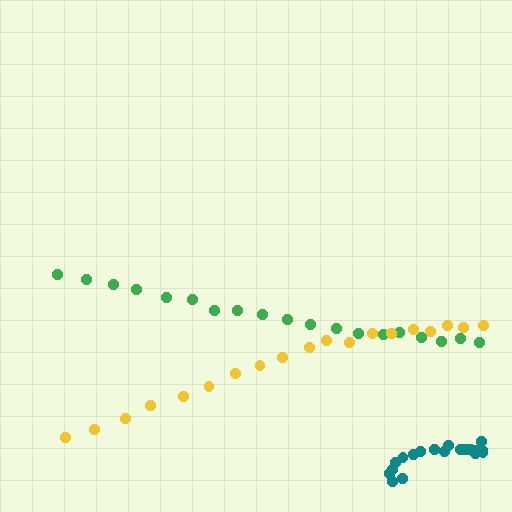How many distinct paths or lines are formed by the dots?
There are 3 distinct paths.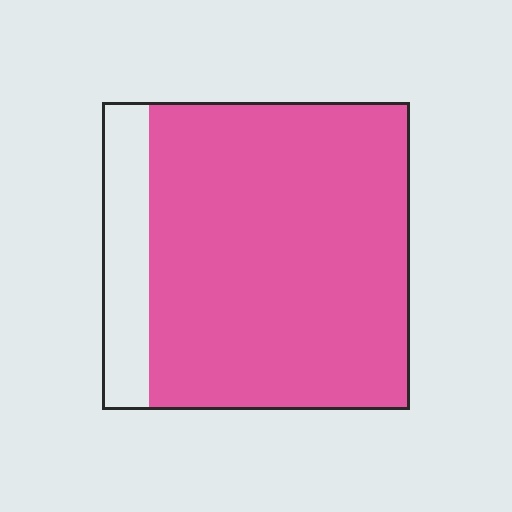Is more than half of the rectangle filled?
Yes.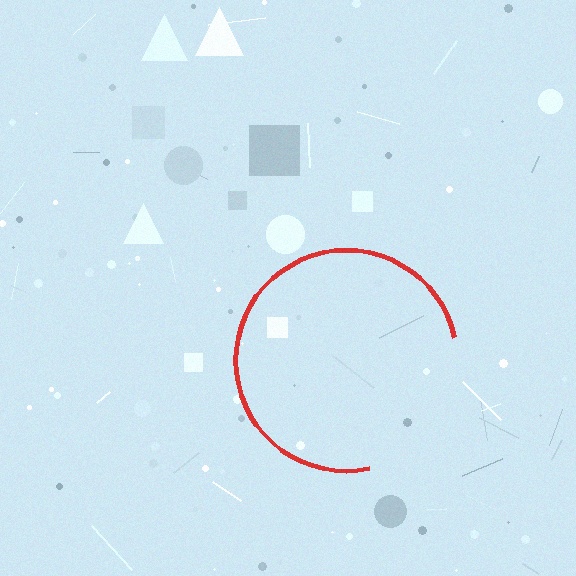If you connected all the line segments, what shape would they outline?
They would outline a circle.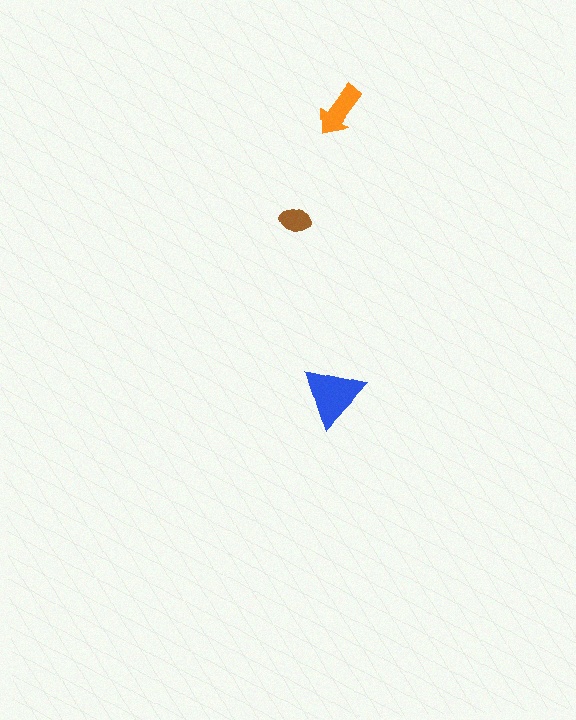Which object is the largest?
The blue triangle.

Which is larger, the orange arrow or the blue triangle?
The blue triangle.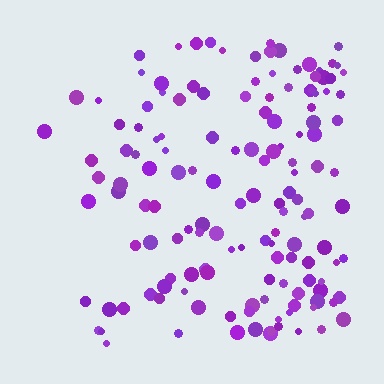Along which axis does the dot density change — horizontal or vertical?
Horizontal.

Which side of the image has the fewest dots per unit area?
The left.